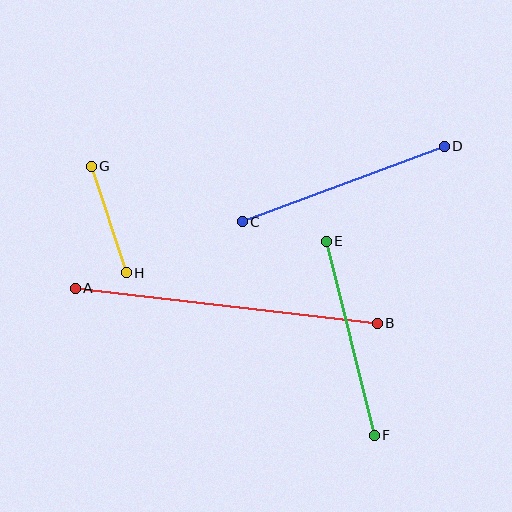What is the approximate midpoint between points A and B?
The midpoint is at approximately (226, 306) pixels.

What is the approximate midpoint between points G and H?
The midpoint is at approximately (109, 220) pixels.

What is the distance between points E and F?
The distance is approximately 200 pixels.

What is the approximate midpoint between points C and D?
The midpoint is at approximately (343, 184) pixels.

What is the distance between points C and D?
The distance is approximately 216 pixels.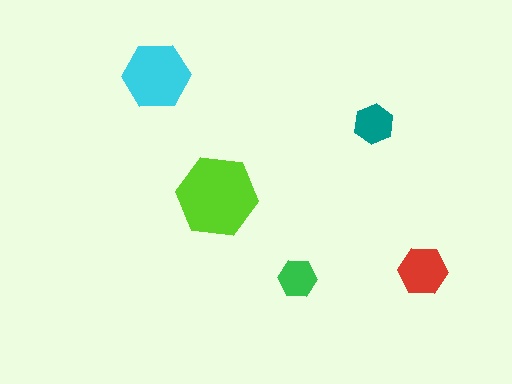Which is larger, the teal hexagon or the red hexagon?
The red one.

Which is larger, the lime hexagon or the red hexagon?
The lime one.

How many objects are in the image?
There are 5 objects in the image.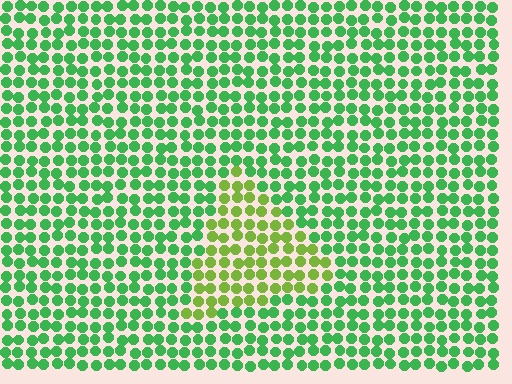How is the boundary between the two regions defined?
The boundary is defined purely by a slight shift in hue (about 41 degrees). Spacing, size, and orientation are identical on both sides.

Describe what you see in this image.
The image is filled with small green elements in a uniform arrangement. A triangle-shaped region is visible where the elements are tinted to a slightly different hue, forming a subtle color boundary.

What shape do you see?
I see a triangle.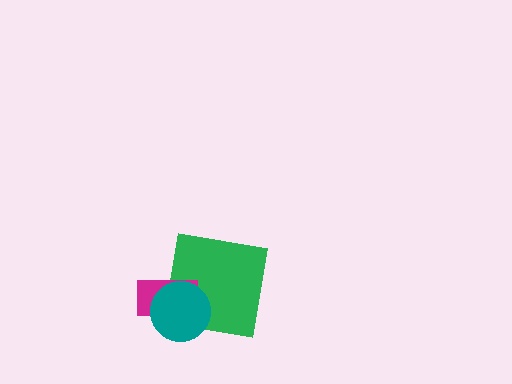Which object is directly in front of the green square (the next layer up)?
The magenta rectangle is directly in front of the green square.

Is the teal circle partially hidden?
No, no other shape covers it.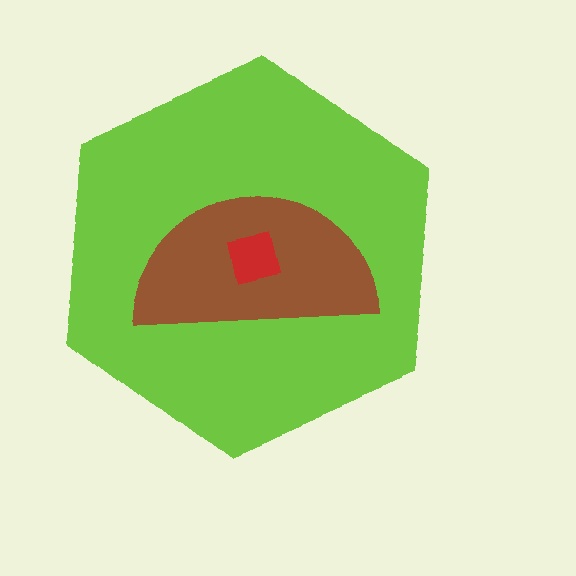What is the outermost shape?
The lime hexagon.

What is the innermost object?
The red square.